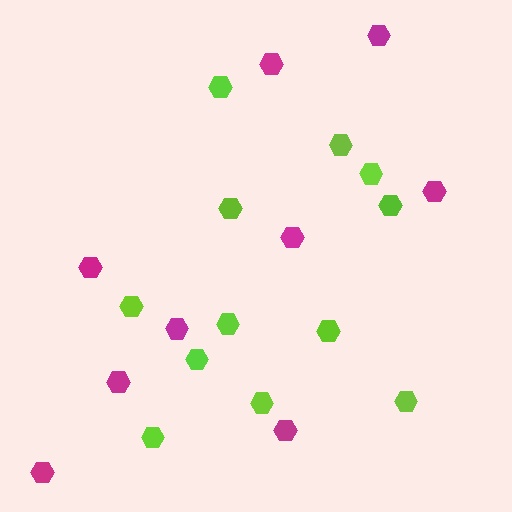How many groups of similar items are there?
There are 2 groups: one group of magenta hexagons (9) and one group of lime hexagons (12).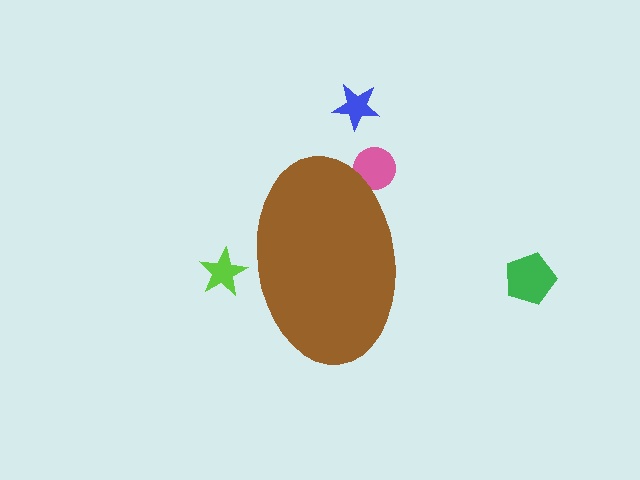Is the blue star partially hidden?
No, the blue star is fully visible.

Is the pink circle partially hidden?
Yes, the pink circle is partially hidden behind the brown ellipse.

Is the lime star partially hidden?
Yes, the lime star is partially hidden behind the brown ellipse.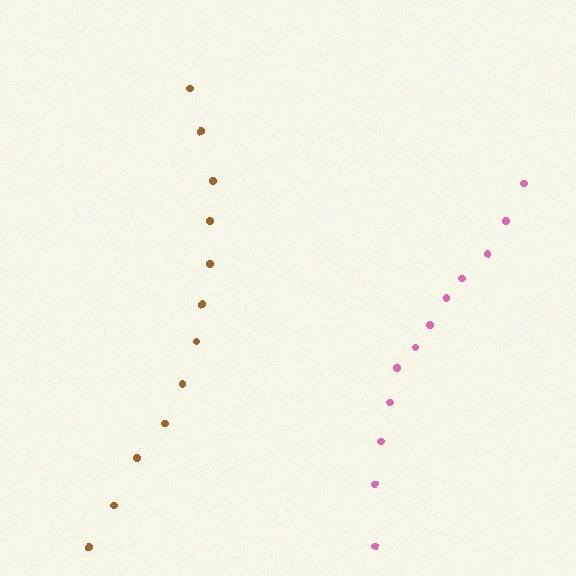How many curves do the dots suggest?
There are 2 distinct paths.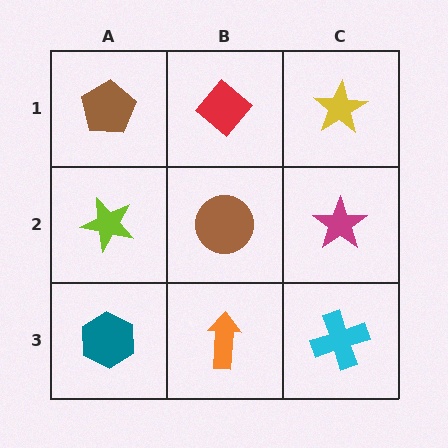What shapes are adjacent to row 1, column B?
A brown circle (row 2, column B), a brown pentagon (row 1, column A), a yellow star (row 1, column C).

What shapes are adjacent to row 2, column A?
A brown pentagon (row 1, column A), a teal hexagon (row 3, column A), a brown circle (row 2, column B).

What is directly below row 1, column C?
A magenta star.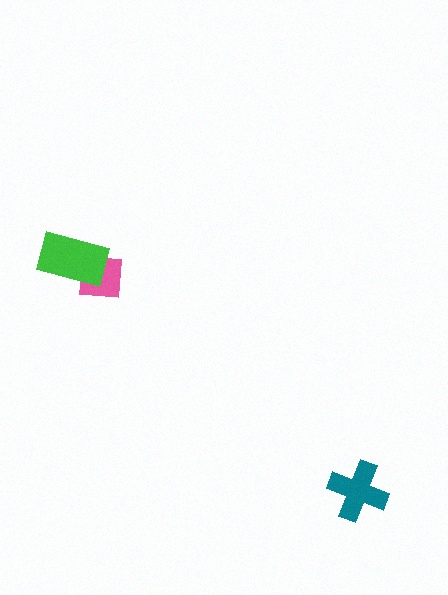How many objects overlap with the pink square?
1 object overlaps with the pink square.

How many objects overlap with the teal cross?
0 objects overlap with the teal cross.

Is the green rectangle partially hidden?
No, no other shape covers it.